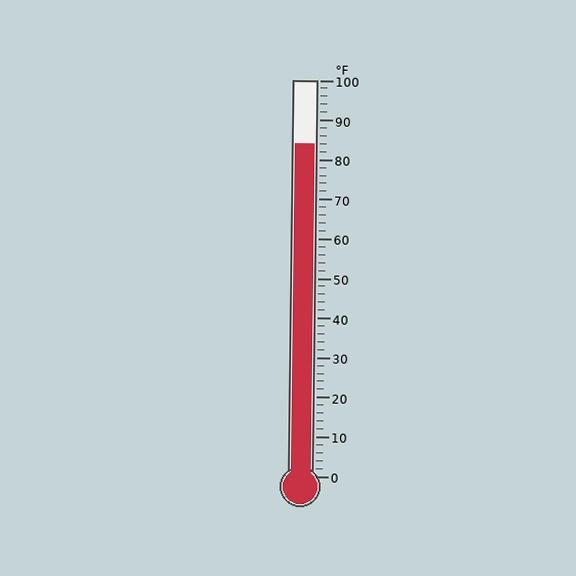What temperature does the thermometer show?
The thermometer shows approximately 84°F.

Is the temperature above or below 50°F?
The temperature is above 50°F.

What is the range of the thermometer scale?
The thermometer scale ranges from 0°F to 100°F.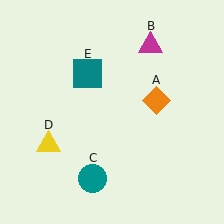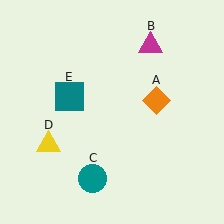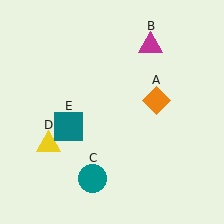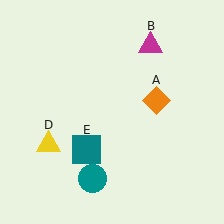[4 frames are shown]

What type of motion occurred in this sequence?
The teal square (object E) rotated counterclockwise around the center of the scene.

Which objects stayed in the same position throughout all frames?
Orange diamond (object A) and magenta triangle (object B) and teal circle (object C) and yellow triangle (object D) remained stationary.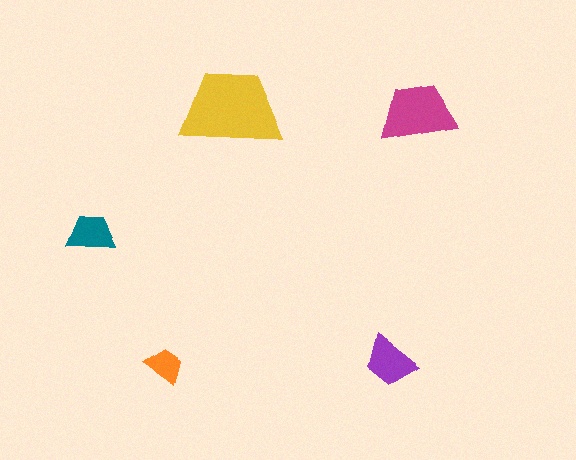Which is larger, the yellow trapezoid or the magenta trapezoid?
The yellow one.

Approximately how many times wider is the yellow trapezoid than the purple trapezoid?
About 2 times wider.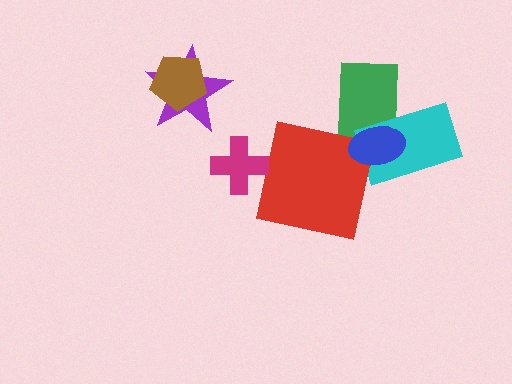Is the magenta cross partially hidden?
No, no other shape covers it.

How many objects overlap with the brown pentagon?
1 object overlaps with the brown pentagon.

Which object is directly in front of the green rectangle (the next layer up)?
The cyan rectangle is directly in front of the green rectangle.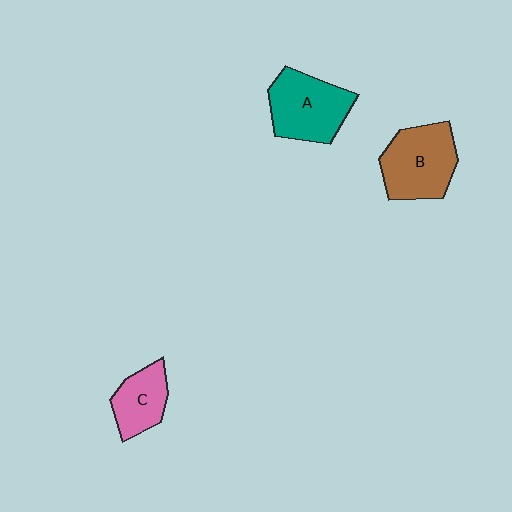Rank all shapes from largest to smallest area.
From largest to smallest: B (brown), A (teal), C (pink).